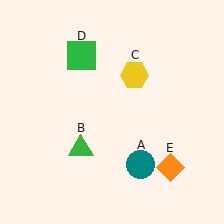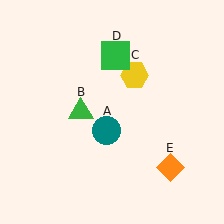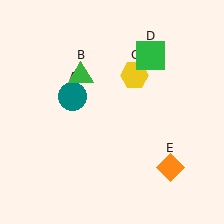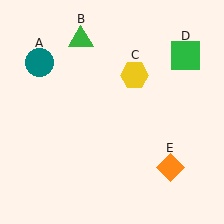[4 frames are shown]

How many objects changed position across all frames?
3 objects changed position: teal circle (object A), green triangle (object B), green square (object D).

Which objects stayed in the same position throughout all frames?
Yellow hexagon (object C) and orange diamond (object E) remained stationary.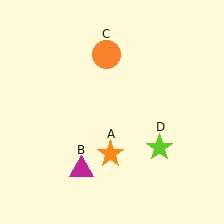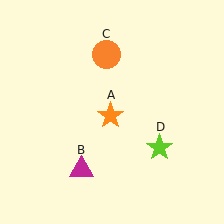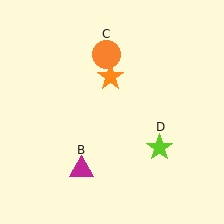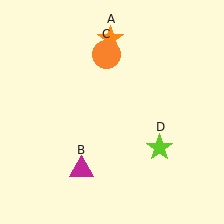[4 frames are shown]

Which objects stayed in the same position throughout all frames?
Magenta triangle (object B) and orange circle (object C) and lime star (object D) remained stationary.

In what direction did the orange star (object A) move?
The orange star (object A) moved up.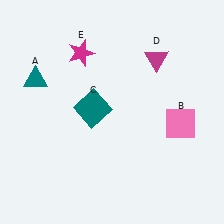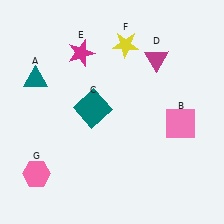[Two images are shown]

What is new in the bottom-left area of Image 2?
A pink hexagon (G) was added in the bottom-left area of Image 2.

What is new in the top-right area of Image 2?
A yellow star (F) was added in the top-right area of Image 2.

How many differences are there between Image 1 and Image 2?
There are 2 differences between the two images.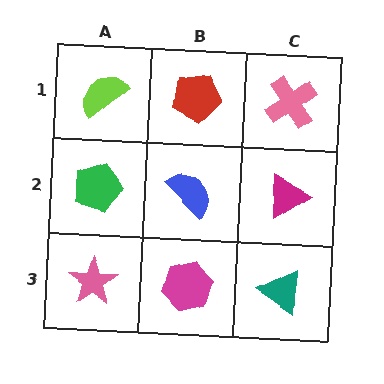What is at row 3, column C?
A teal triangle.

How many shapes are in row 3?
3 shapes.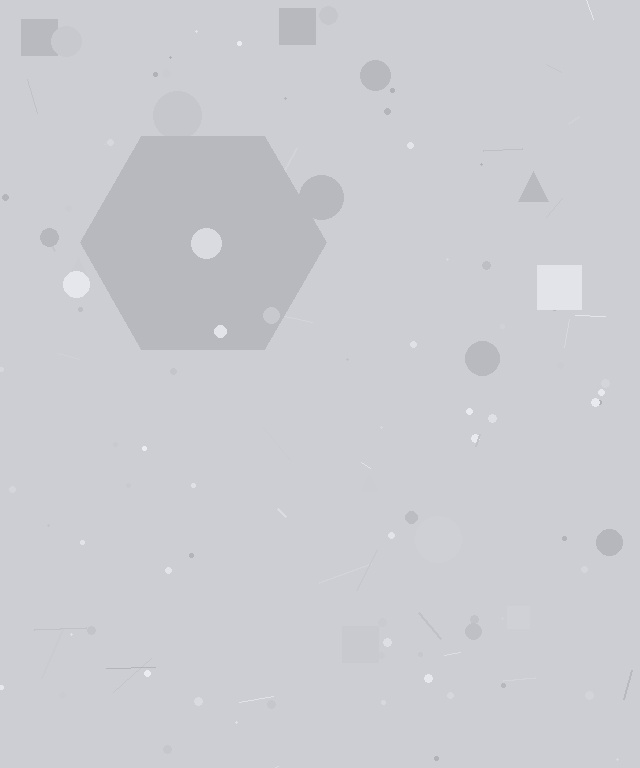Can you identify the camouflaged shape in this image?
The camouflaged shape is a hexagon.